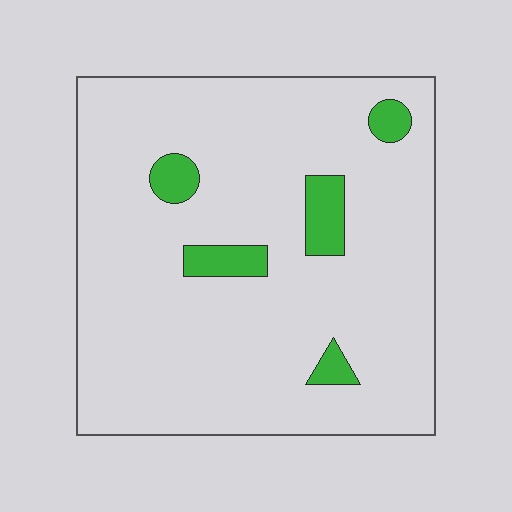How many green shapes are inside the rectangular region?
5.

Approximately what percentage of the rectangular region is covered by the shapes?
Approximately 10%.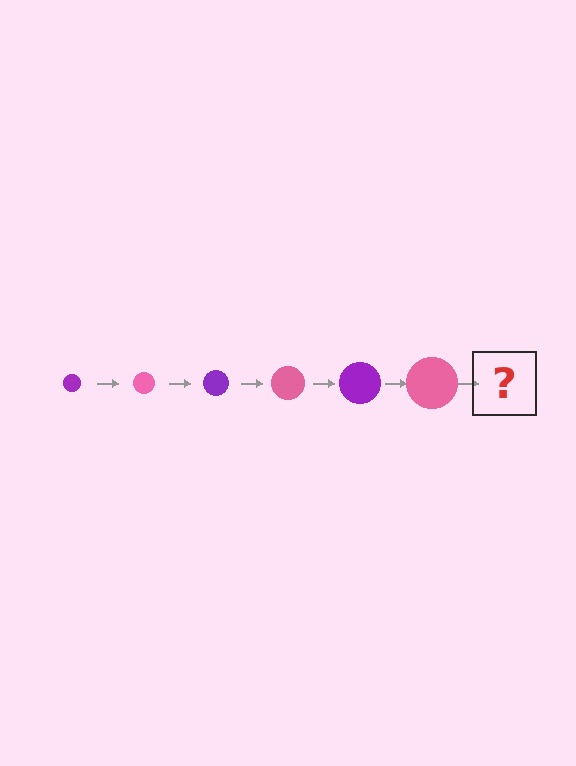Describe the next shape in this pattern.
It should be a purple circle, larger than the previous one.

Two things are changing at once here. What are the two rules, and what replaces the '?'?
The two rules are that the circle grows larger each step and the color cycles through purple and pink. The '?' should be a purple circle, larger than the previous one.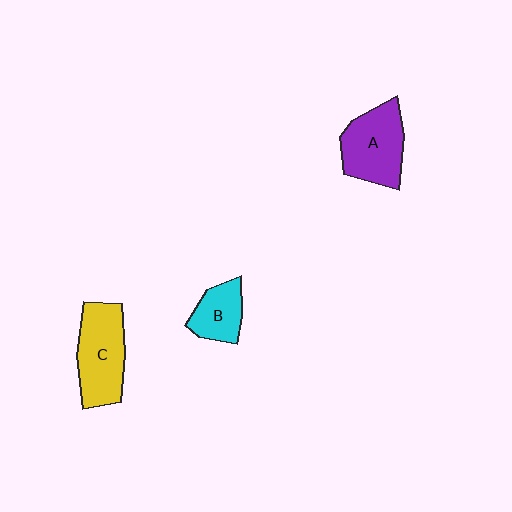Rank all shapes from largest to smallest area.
From largest to smallest: C (yellow), A (purple), B (cyan).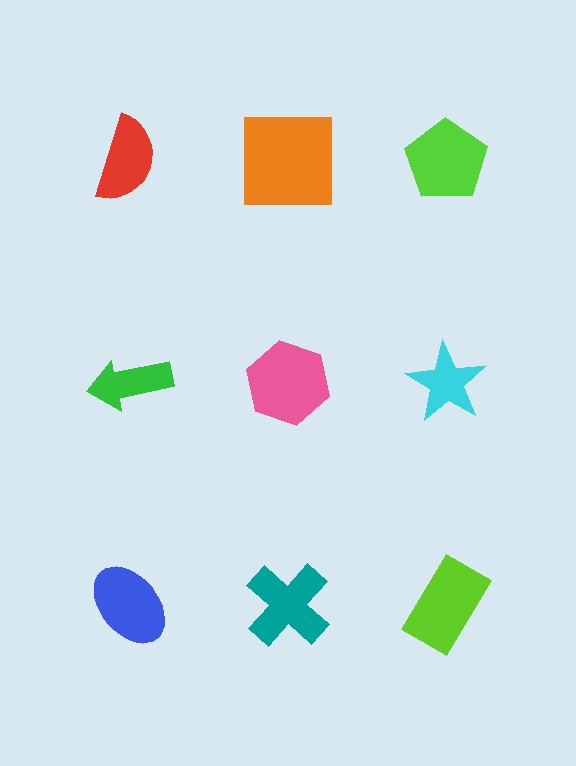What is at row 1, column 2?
An orange square.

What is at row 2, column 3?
A cyan star.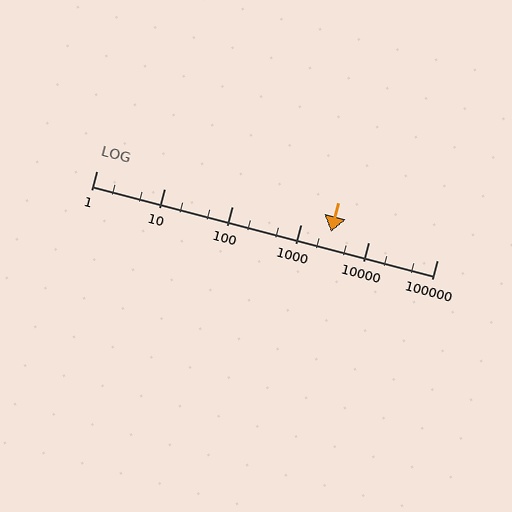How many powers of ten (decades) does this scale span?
The scale spans 5 decades, from 1 to 100000.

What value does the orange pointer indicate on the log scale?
The pointer indicates approximately 2800.